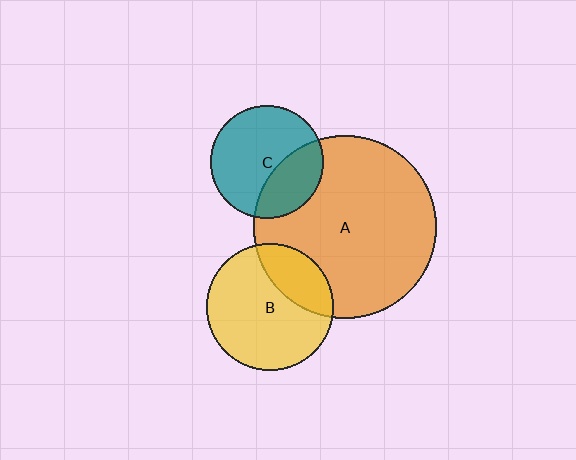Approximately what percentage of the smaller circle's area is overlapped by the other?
Approximately 25%.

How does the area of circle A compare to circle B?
Approximately 2.1 times.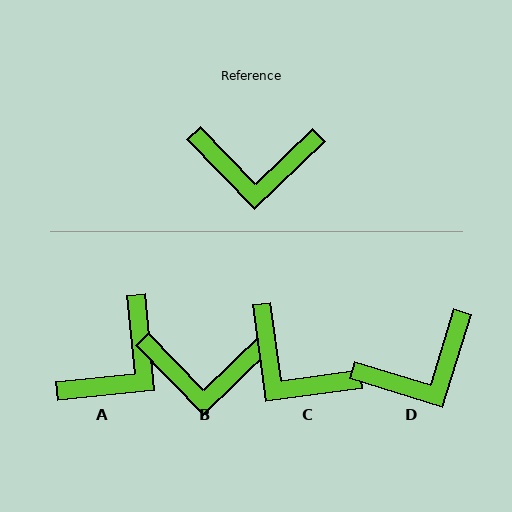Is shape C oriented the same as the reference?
No, it is off by about 36 degrees.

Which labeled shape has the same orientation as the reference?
B.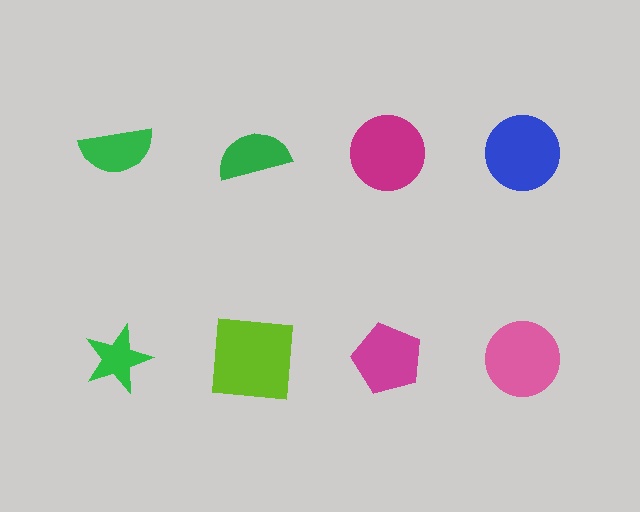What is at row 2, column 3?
A magenta pentagon.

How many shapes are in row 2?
4 shapes.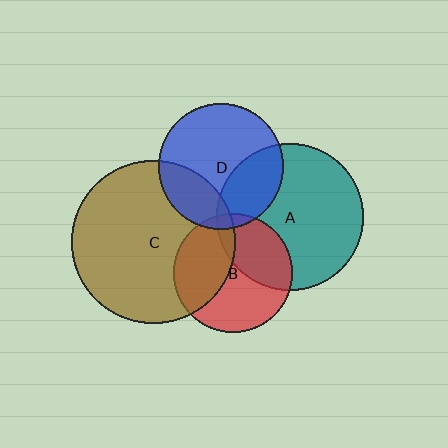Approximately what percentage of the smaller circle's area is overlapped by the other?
Approximately 25%.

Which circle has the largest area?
Circle C (brown).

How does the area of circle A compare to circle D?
Approximately 1.4 times.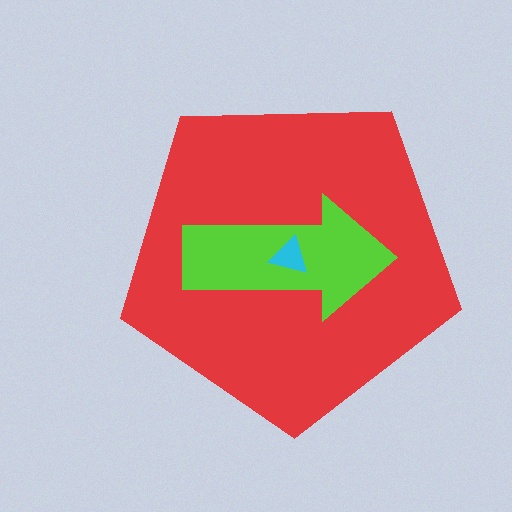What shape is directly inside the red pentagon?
The lime arrow.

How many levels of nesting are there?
3.